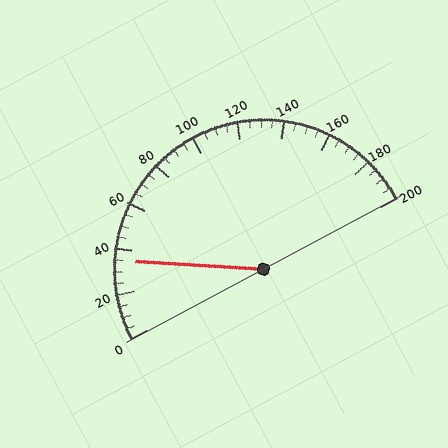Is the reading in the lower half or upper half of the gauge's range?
The reading is in the lower half of the range (0 to 200).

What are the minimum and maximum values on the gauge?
The gauge ranges from 0 to 200.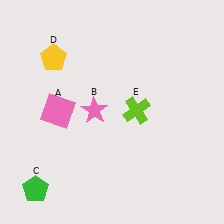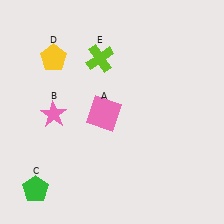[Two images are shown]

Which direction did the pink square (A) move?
The pink square (A) moved right.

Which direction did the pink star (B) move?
The pink star (B) moved left.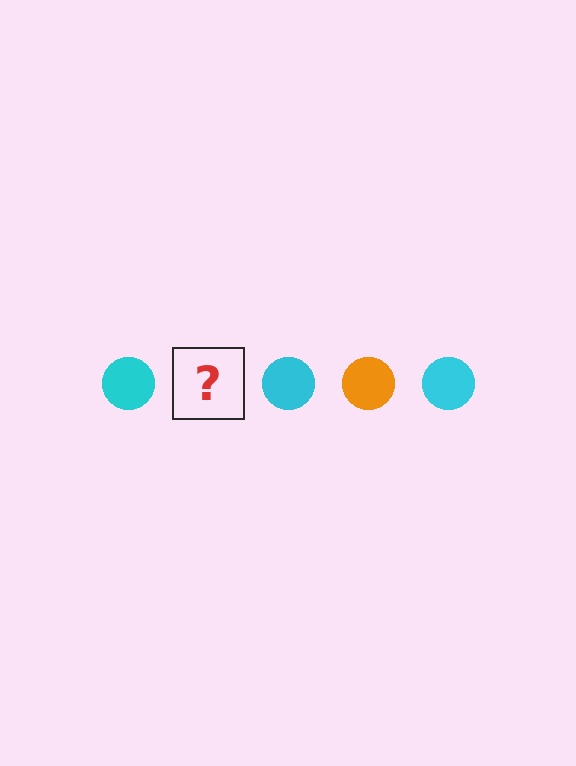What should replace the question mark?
The question mark should be replaced with an orange circle.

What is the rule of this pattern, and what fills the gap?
The rule is that the pattern cycles through cyan, orange circles. The gap should be filled with an orange circle.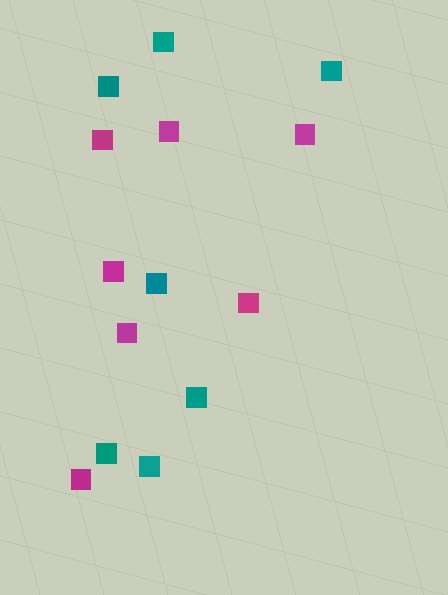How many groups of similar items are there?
There are 2 groups: one group of magenta squares (7) and one group of teal squares (7).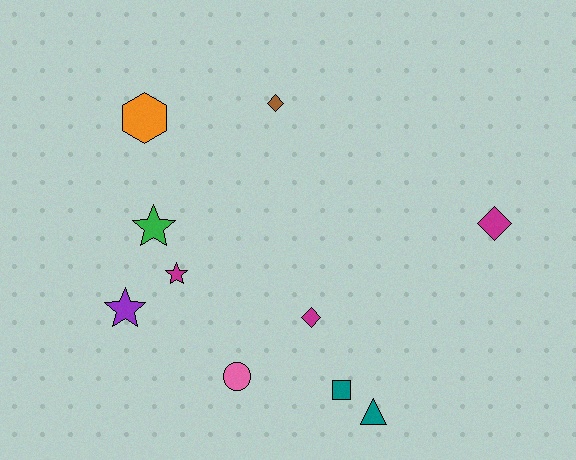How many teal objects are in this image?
There are 2 teal objects.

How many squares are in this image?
There is 1 square.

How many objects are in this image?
There are 10 objects.